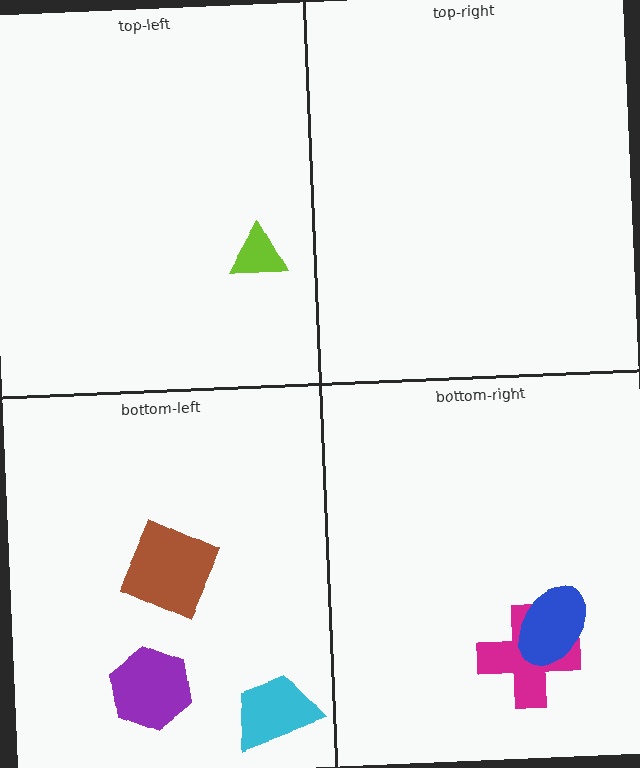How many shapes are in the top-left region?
1.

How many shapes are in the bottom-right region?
2.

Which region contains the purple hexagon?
The bottom-left region.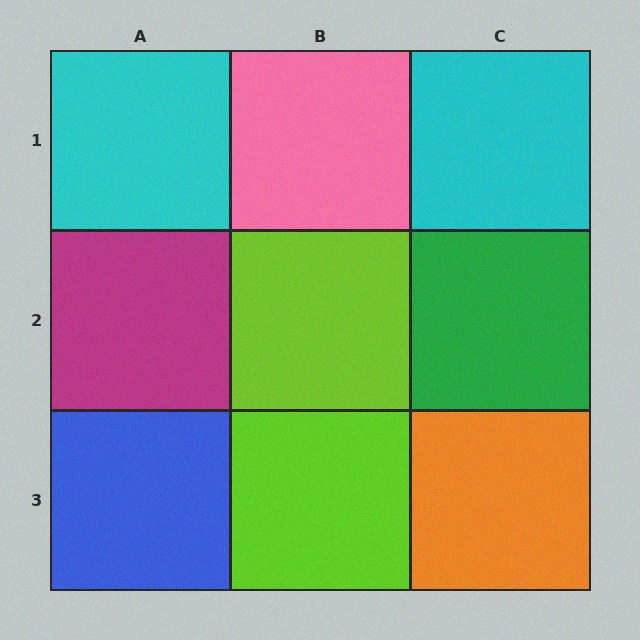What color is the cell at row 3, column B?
Lime.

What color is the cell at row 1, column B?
Pink.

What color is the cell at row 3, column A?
Blue.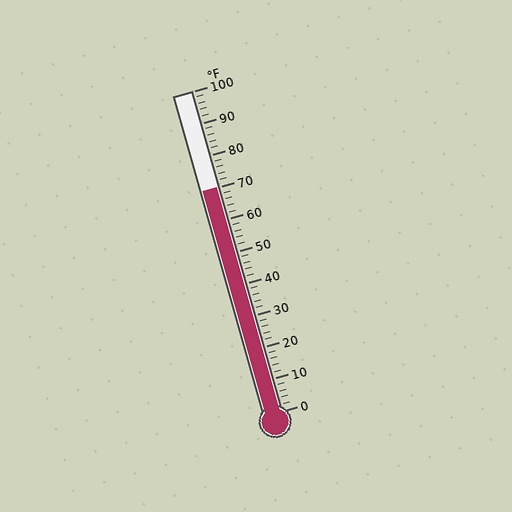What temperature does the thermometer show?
The thermometer shows approximately 70°F.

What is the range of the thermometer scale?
The thermometer scale ranges from 0°F to 100°F.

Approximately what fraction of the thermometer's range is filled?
The thermometer is filled to approximately 70% of its range.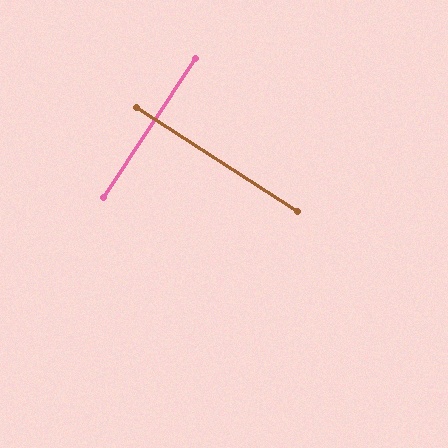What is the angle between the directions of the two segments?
Approximately 89 degrees.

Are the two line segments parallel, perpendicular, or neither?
Perpendicular — they meet at approximately 89°.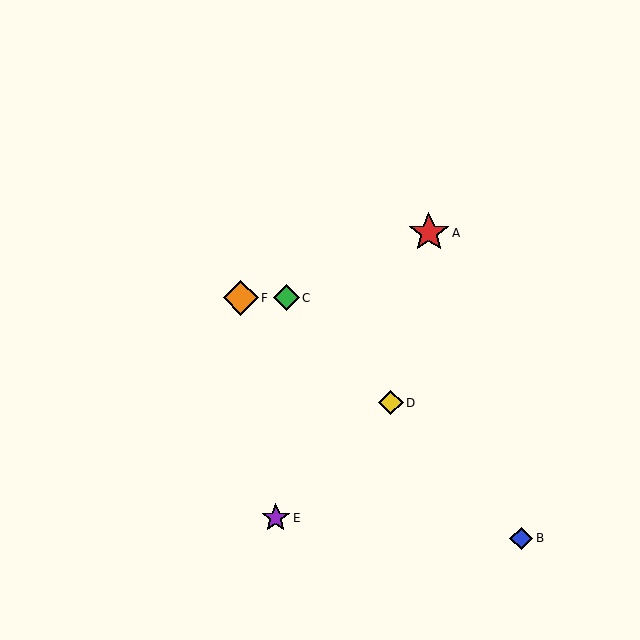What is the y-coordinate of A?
Object A is at y≈233.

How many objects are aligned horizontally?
2 objects (C, F) are aligned horizontally.